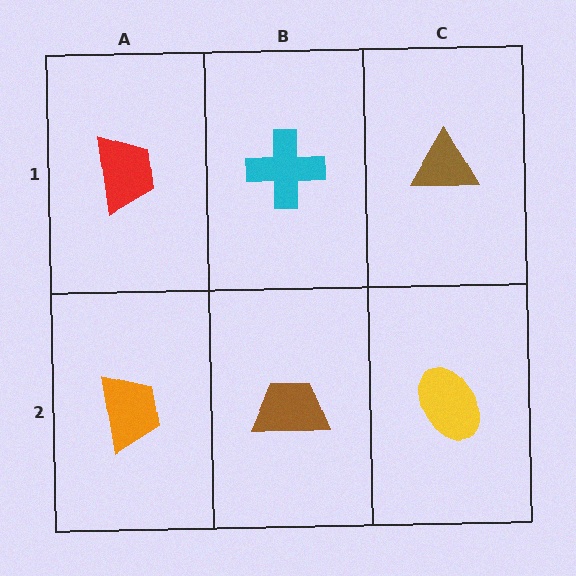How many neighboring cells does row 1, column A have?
2.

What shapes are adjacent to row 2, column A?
A red trapezoid (row 1, column A), a brown trapezoid (row 2, column B).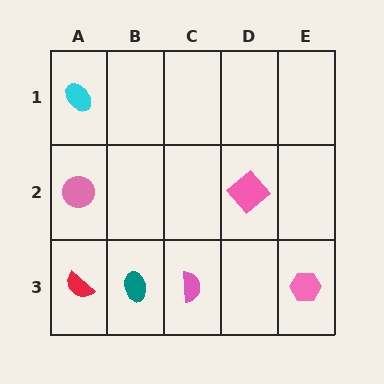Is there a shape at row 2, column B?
No, that cell is empty.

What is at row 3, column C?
A pink semicircle.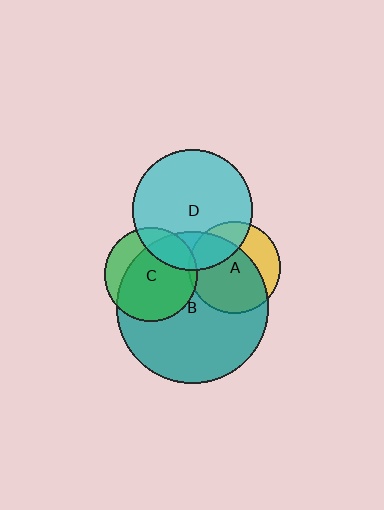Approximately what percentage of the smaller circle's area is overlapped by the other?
Approximately 75%.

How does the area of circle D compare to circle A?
Approximately 1.7 times.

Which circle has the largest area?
Circle B (teal).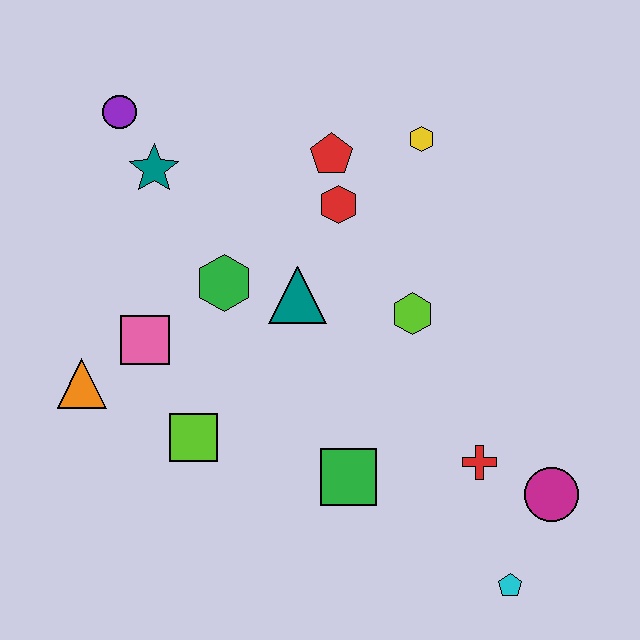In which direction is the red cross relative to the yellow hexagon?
The red cross is below the yellow hexagon.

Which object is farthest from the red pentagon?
The cyan pentagon is farthest from the red pentagon.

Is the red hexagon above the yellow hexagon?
No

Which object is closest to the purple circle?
The teal star is closest to the purple circle.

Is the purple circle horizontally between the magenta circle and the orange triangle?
Yes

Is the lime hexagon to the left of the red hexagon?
No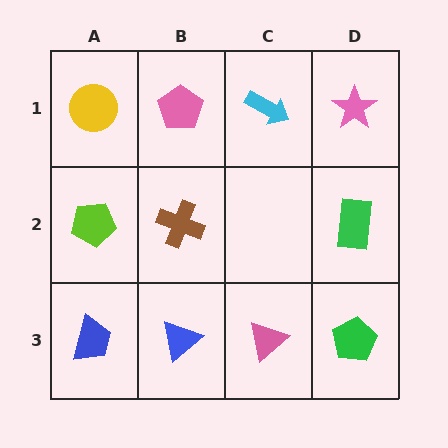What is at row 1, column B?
A pink pentagon.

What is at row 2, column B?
A brown cross.